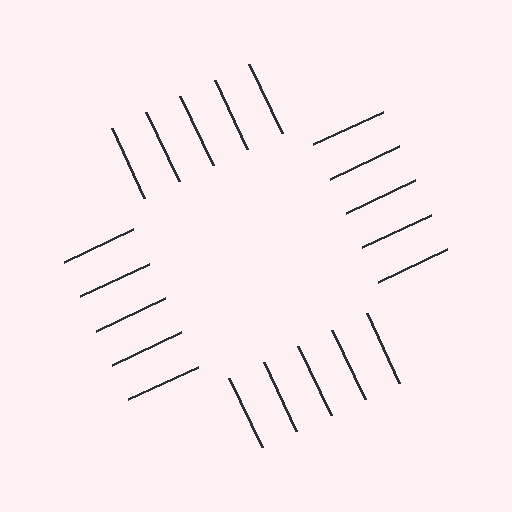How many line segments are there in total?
20 — 5 along each of the 4 edges.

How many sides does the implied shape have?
4 sides — the line-ends trace a square.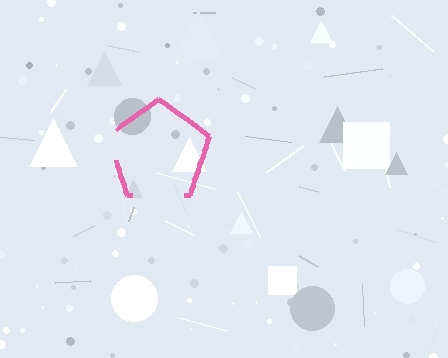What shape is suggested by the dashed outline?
The dashed outline suggests a pentagon.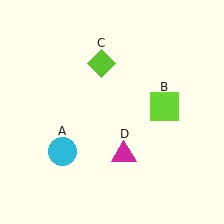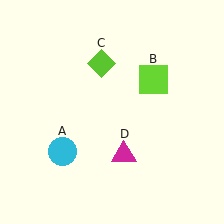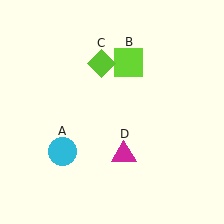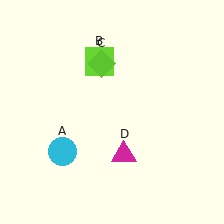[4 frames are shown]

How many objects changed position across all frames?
1 object changed position: lime square (object B).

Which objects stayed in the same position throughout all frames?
Cyan circle (object A) and lime diamond (object C) and magenta triangle (object D) remained stationary.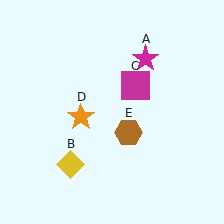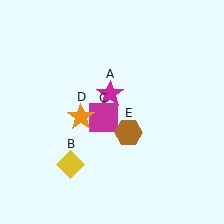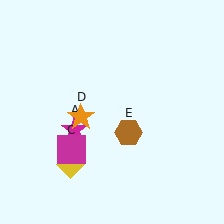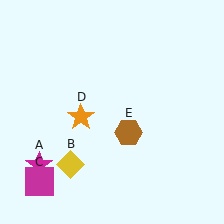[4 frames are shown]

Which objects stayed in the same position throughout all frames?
Yellow diamond (object B) and orange star (object D) and brown hexagon (object E) remained stationary.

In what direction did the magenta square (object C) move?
The magenta square (object C) moved down and to the left.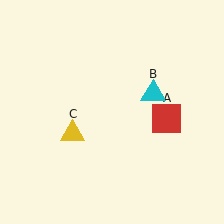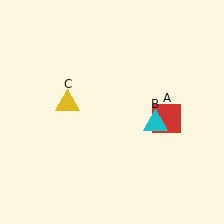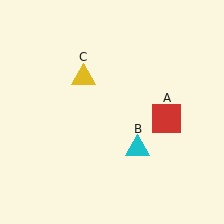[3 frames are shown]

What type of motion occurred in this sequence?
The cyan triangle (object B), yellow triangle (object C) rotated clockwise around the center of the scene.